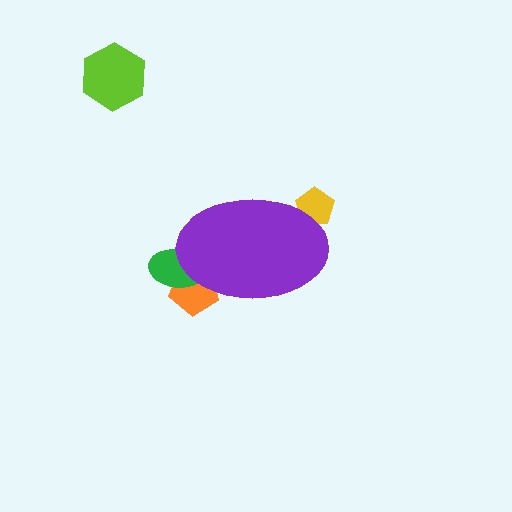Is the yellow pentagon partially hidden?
Yes, the yellow pentagon is partially hidden behind the purple ellipse.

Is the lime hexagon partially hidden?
No, the lime hexagon is fully visible.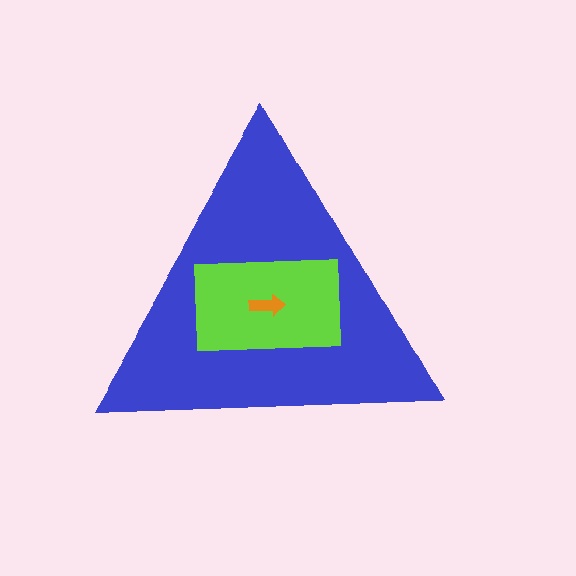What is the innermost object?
The orange arrow.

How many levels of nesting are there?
3.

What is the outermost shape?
The blue triangle.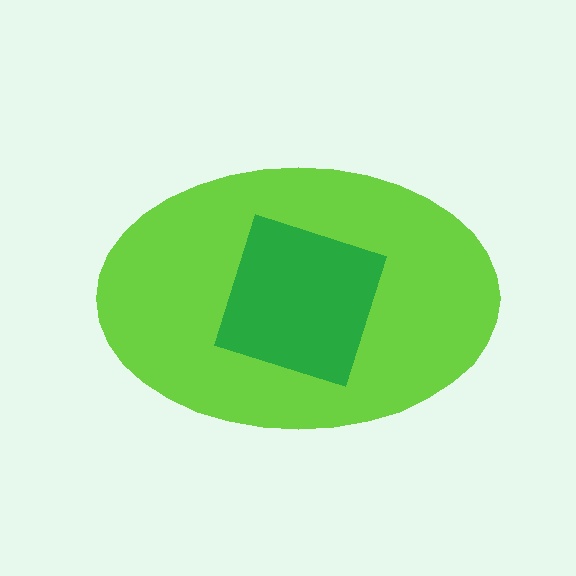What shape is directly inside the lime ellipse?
The green square.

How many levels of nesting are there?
2.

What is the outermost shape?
The lime ellipse.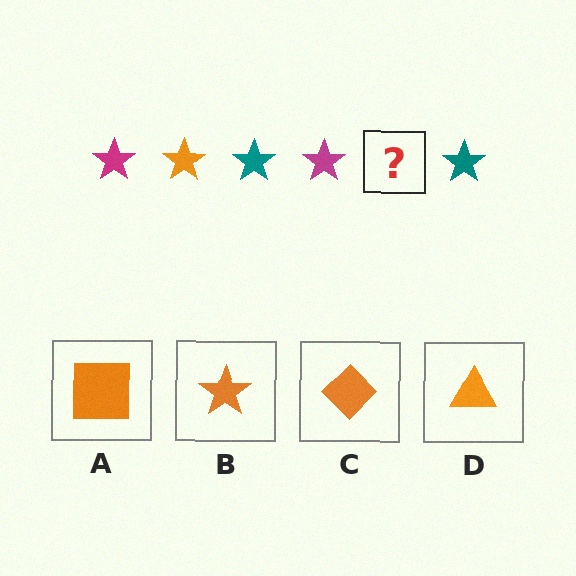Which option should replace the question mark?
Option B.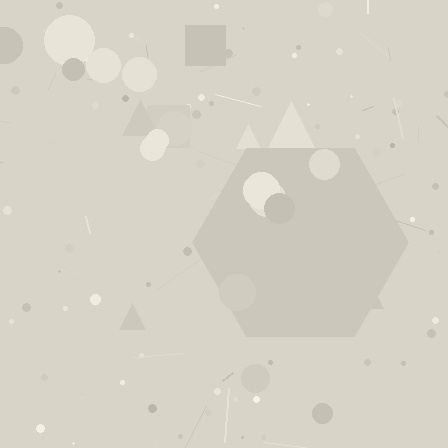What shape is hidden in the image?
A hexagon is hidden in the image.